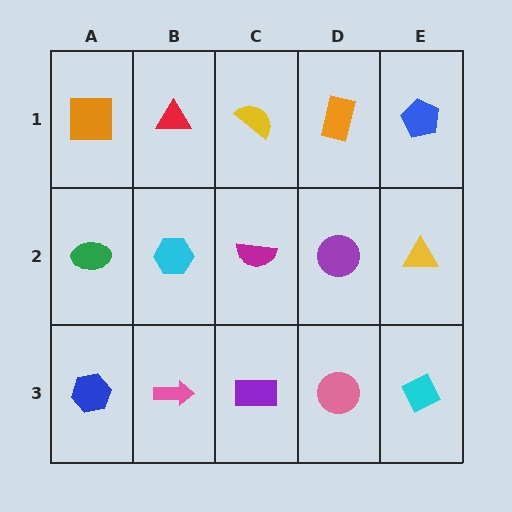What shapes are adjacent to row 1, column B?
A cyan hexagon (row 2, column B), an orange square (row 1, column A), a yellow semicircle (row 1, column C).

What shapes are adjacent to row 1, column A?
A green ellipse (row 2, column A), a red triangle (row 1, column B).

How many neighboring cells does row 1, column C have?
3.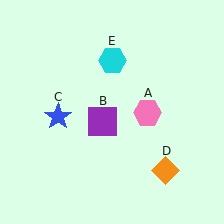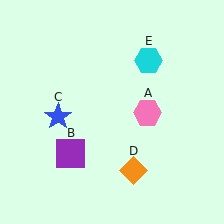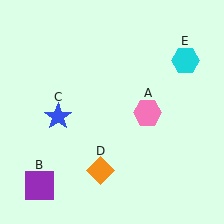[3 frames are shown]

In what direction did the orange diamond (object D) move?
The orange diamond (object D) moved left.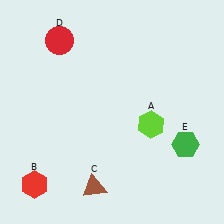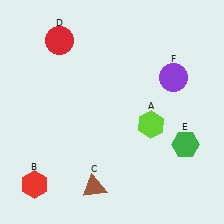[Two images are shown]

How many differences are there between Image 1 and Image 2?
There is 1 difference between the two images.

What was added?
A purple circle (F) was added in Image 2.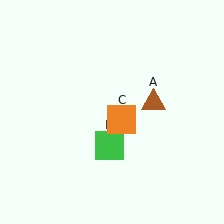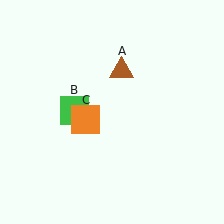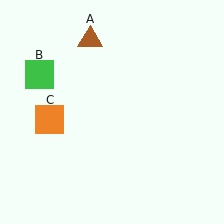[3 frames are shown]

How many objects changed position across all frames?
3 objects changed position: brown triangle (object A), green square (object B), orange square (object C).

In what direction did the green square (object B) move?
The green square (object B) moved up and to the left.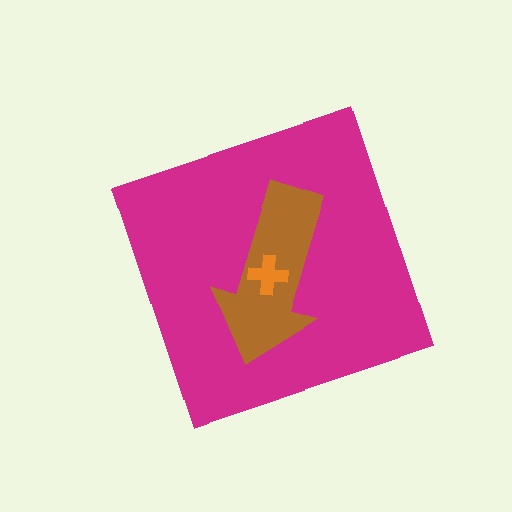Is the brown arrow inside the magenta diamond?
Yes.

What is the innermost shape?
The orange cross.